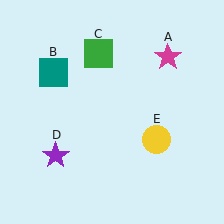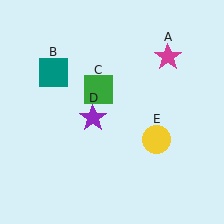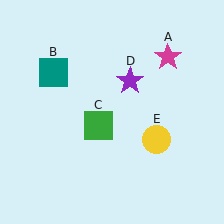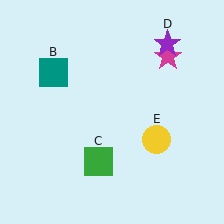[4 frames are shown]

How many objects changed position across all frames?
2 objects changed position: green square (object C), purple star (object D).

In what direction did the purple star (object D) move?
The purple star (object D) moved up and to the right.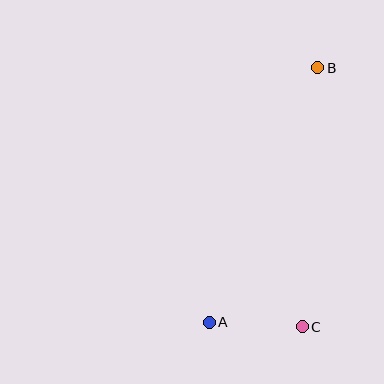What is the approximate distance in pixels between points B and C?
The distance between B and C is approximately 259 pixels.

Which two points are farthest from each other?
Points A and B are farthest from each other.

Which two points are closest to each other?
Points A and C are closest to each other.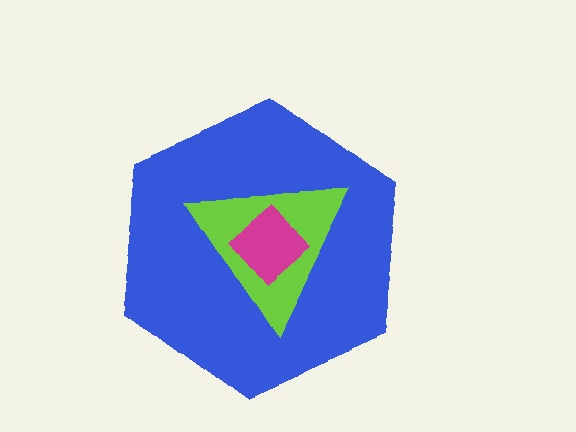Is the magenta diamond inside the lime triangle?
Yes.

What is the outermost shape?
The blue hexagon.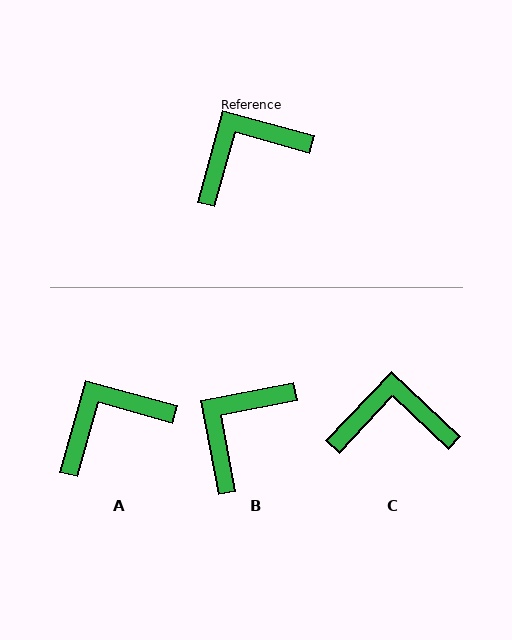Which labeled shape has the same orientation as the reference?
A.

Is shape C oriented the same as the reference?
No, it is off by about 28 degrees.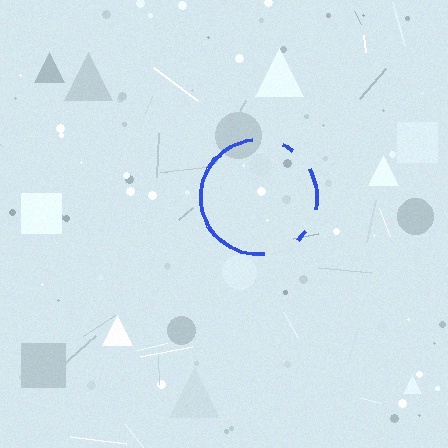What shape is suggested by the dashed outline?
The dashed outline suggests a circle.